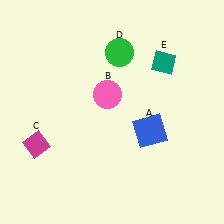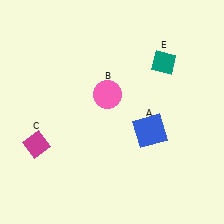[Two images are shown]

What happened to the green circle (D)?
The green circle (D) was removed in Image 2. It was in the top-right area of Image 1.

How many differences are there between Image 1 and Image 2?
There is 1 difference between the two images.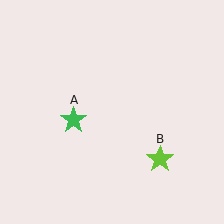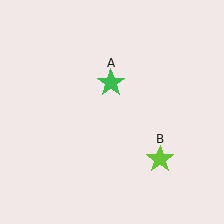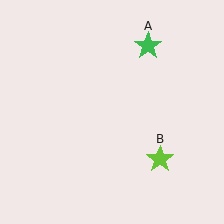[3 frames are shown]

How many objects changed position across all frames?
1 object changed position: green star (object A).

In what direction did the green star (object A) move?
The green star (object A) moved up and to the right.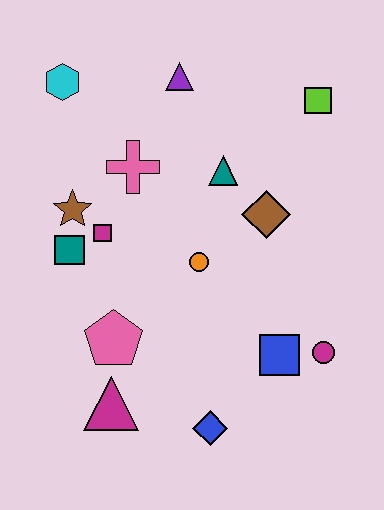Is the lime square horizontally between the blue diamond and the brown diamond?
No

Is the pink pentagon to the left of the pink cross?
Yes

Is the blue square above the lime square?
No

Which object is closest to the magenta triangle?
The pink pentagon is closest to the magenta triangle.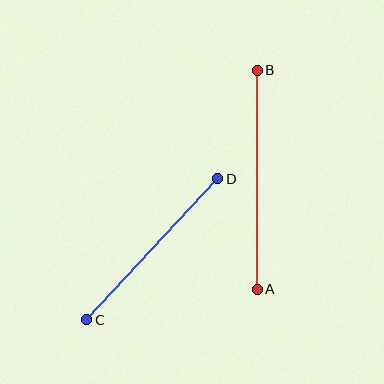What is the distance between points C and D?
The distance is approximately 193 pixels.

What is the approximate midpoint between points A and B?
The midpoint is at approximately (257, 180) pixels.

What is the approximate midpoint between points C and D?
The midpoint is at approximately (152, 249) pixels.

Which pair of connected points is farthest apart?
Points A and B are farthest apart.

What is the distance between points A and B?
The distance is approximately 219 pixels.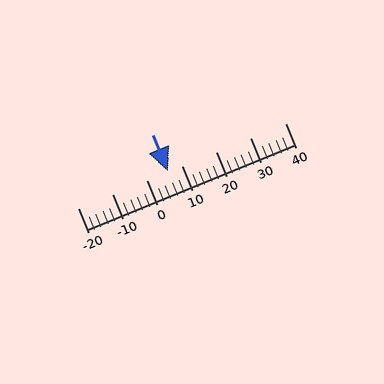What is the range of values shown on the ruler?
The ruler shows values from -20 to 40.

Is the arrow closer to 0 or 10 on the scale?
The arrow is closer to 10.